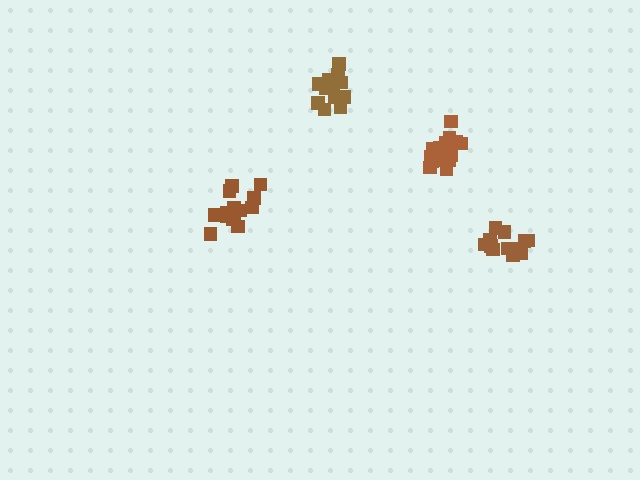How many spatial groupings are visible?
There are 4 spatial groupings.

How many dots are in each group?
Group 1: 13 dots, Group 2: 17 dots, Group 3: 12 dots, Group 4: 17 dots (59 total).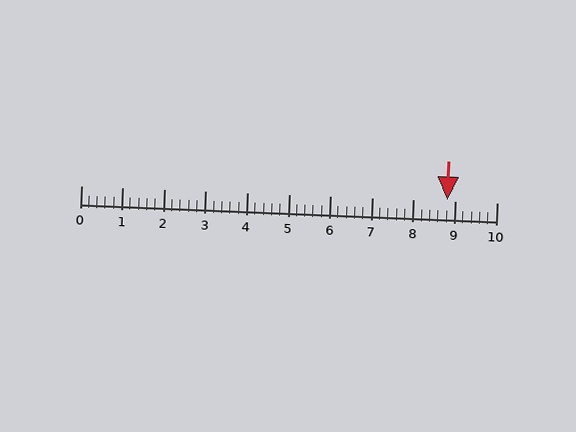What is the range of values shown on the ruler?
The ruler shows values from 0 to 10.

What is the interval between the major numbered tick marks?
The major tick marks are spaced 1 units apart.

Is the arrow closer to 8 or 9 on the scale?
The arrow is closer to 9.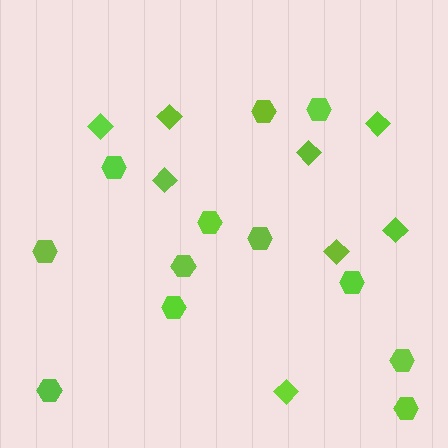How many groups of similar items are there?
There are 2 groups: one group of diamonds (8) and one group of hexagons (12).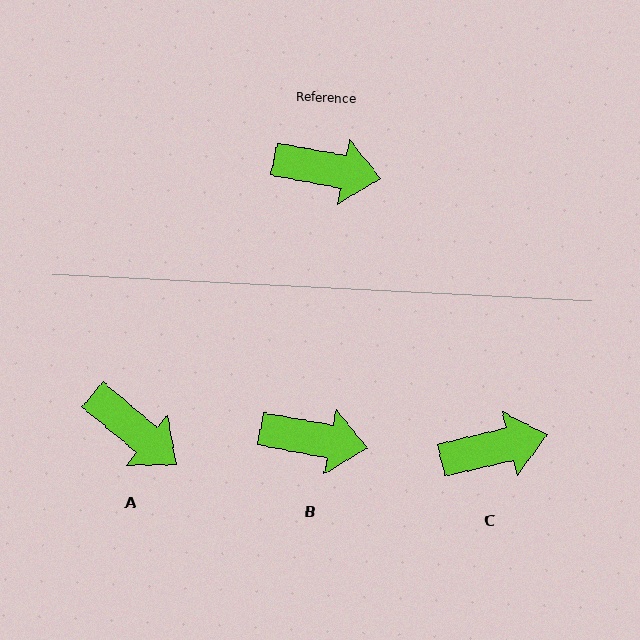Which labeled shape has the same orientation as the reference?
B.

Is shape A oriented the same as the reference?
No, it is off by about 30 degrees.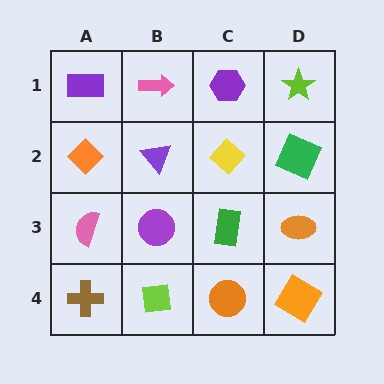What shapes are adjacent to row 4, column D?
An orange ellipse (row 3, column D), an orange circle (row 4, column C).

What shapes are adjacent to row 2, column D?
A lime star (row 1, column D), an orange ellipse (row 3, column D), a yellow diamond (row 2, column C).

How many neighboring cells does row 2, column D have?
3.